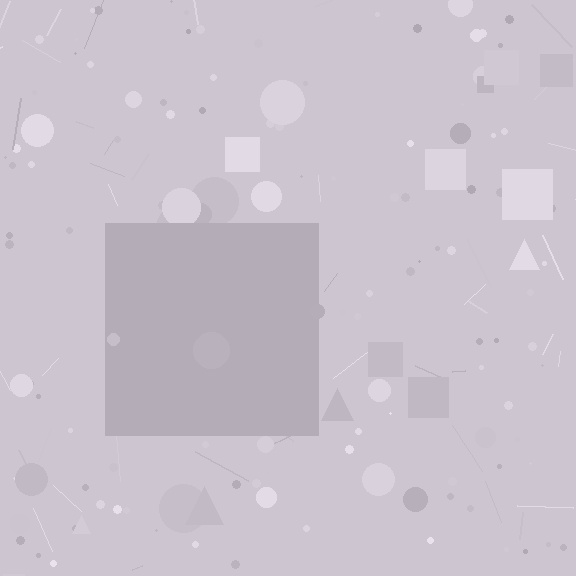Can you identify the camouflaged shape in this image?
The camouflaged shape is a square.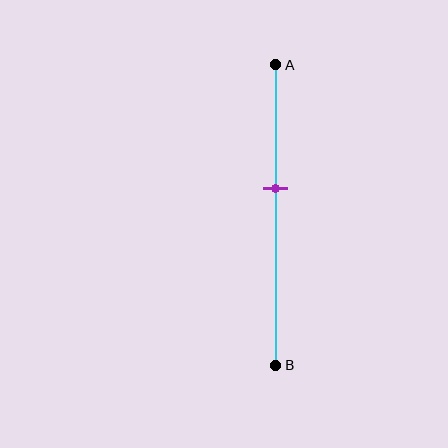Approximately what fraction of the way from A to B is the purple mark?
The purple mark is approximately 40% of the way from A to B.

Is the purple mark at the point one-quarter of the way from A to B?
No, the mark is at about 40% from A, not at the 25% one-quarter point.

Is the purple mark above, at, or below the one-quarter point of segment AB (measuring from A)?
The purple mark is below the one-quarter point of segment AB.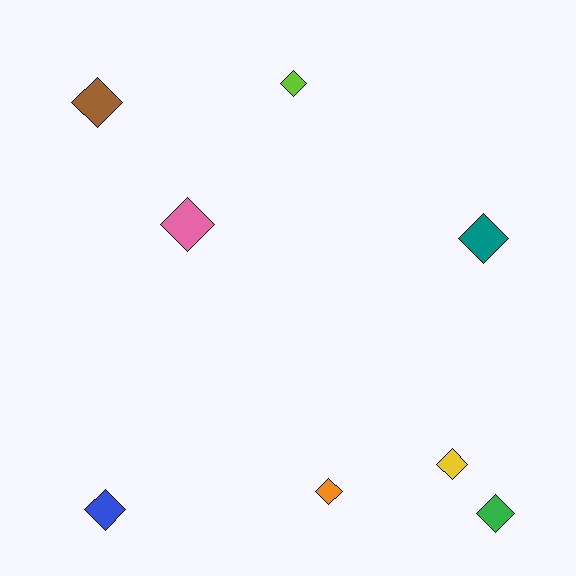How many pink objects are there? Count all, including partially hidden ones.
There is 1 pink object.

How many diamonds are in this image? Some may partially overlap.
There are 8 diamonds.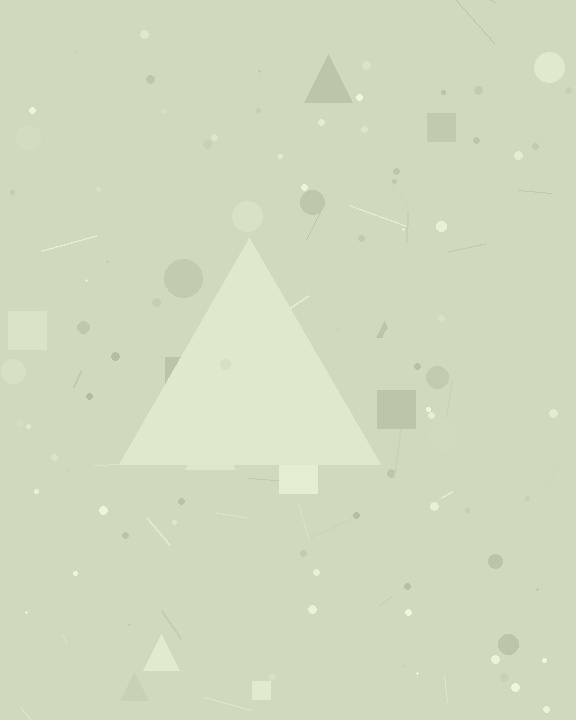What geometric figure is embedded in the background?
A triangle is embedded in the background.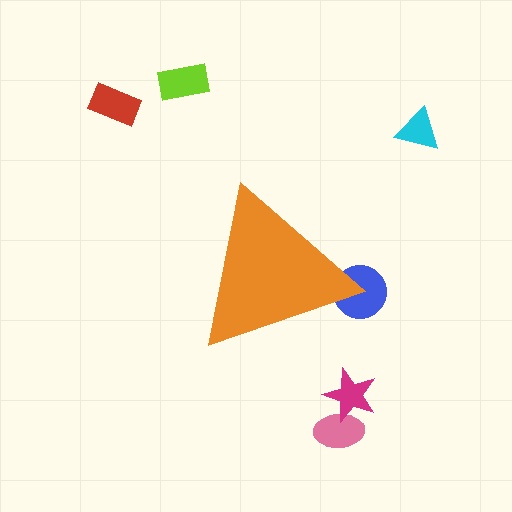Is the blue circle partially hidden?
Yes, the blue circle is partially hidden behind the orange triangle.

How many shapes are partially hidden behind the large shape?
1 shape is partially hidden.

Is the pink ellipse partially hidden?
No, the pink ellipse is fully visible.